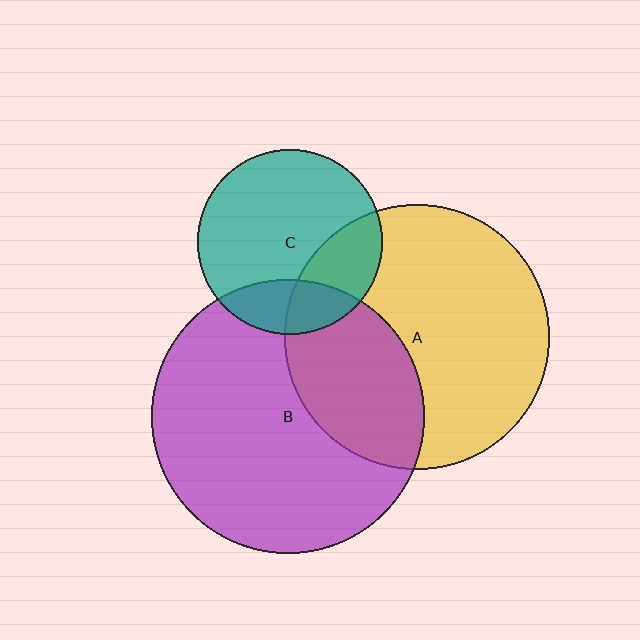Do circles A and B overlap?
Yes.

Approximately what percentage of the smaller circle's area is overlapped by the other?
Approximately 35%.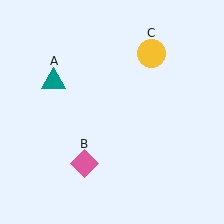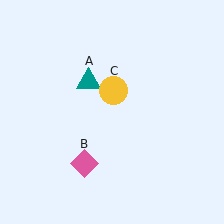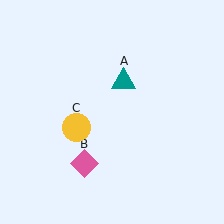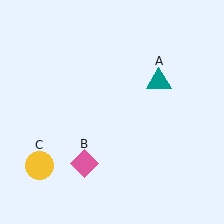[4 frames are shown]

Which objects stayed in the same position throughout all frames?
Pink diamond (object B) remained stationary.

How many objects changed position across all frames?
2 objects changed position: teal triangle (object A), yellow circle (object C).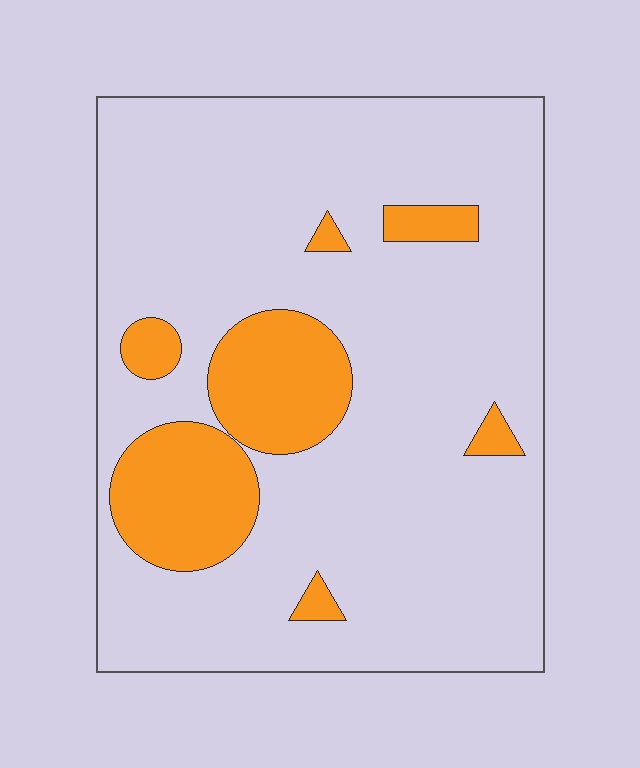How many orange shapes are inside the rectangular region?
7.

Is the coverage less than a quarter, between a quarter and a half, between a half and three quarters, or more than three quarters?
Less than a quarter.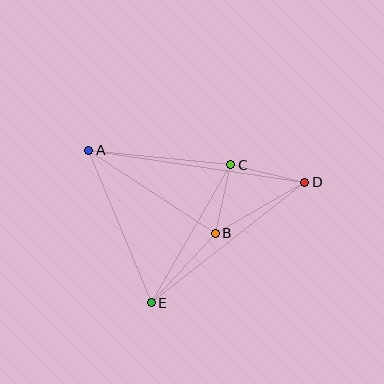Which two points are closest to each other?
Points B and C are closest to each other.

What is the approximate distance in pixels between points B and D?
The distance between B and D is approximately 103 pixels.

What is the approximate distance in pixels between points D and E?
The distance between D and E is approximately 195 pixels.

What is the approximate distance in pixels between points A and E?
The distance between A and E is approximately 165 pixels.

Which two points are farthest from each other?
Points A and D are farthest from each other.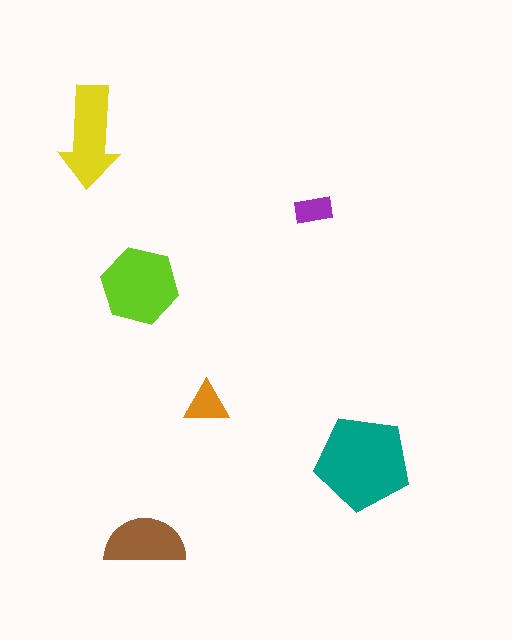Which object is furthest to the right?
The teal pentagon is rightmost.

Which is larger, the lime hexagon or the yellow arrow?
The lime hexagon.